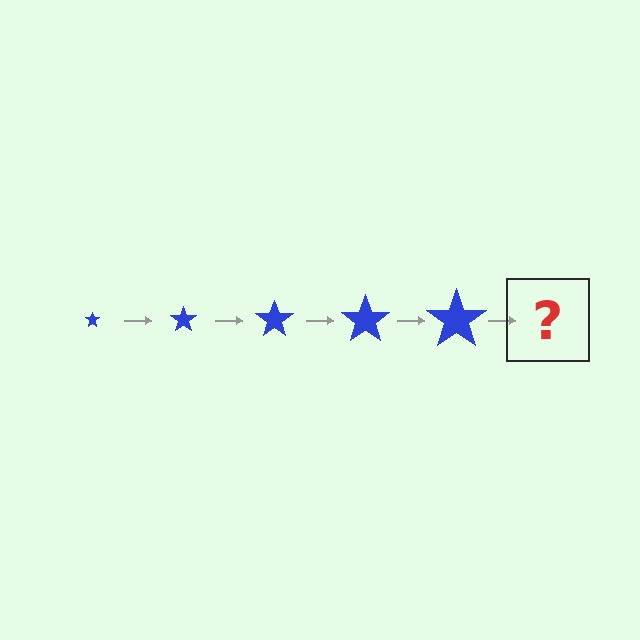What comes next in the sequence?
The next element should be a blue star, larger than the previous one.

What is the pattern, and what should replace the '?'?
The pattern is that the star gets progressively larger each step. The '?' should be a blue star, larger than the previous one.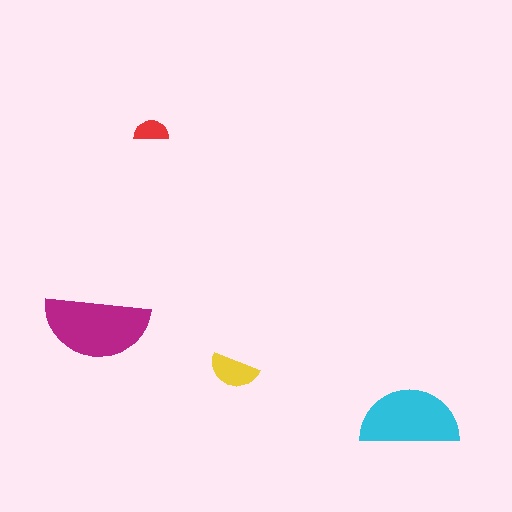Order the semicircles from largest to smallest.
the magenta one, the cyan one, the yellow one, the red one.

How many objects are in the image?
There are 4 objects in the image.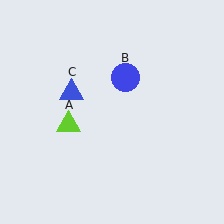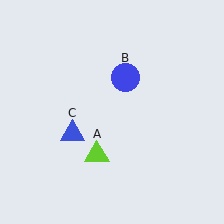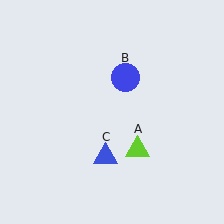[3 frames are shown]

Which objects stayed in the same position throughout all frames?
Blue circle (object B) remained stationary.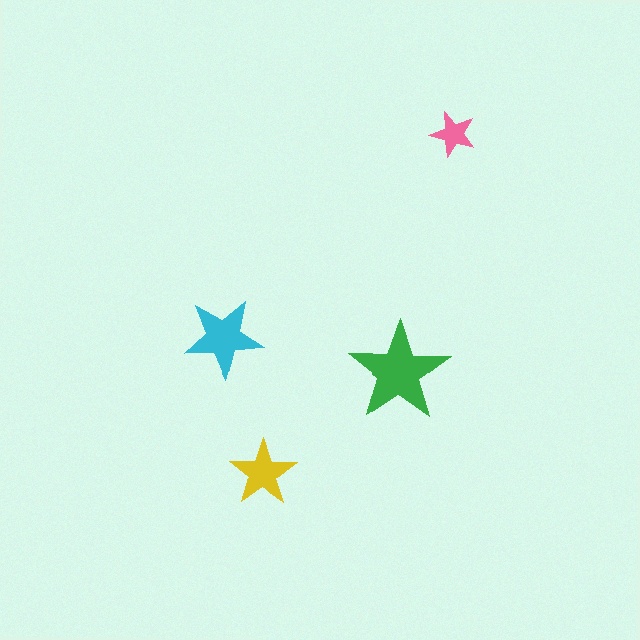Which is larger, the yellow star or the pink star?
The yellow one.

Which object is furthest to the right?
The pink star is rightmost.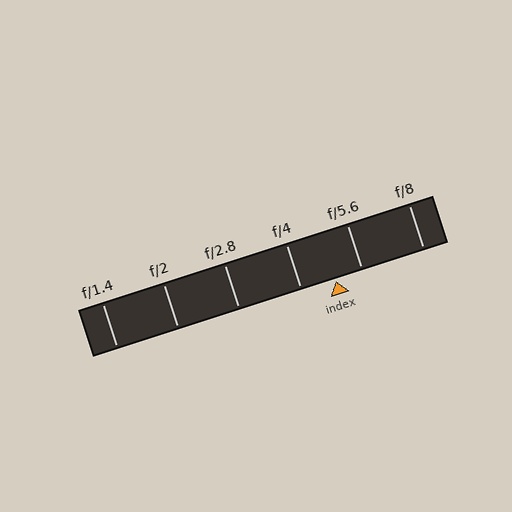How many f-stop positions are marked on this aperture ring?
There are 6 f-stop positions marked.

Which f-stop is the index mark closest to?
The index mark is closest to f/5.6.